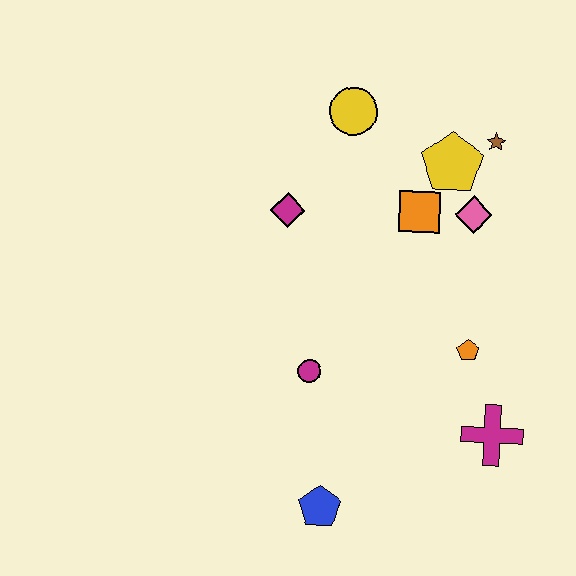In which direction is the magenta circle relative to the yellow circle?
The magenta circle is below the yellow circle.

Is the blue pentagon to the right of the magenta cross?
No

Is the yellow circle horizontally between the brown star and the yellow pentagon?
No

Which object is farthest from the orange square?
The blue pentagon is farthest from the orange square.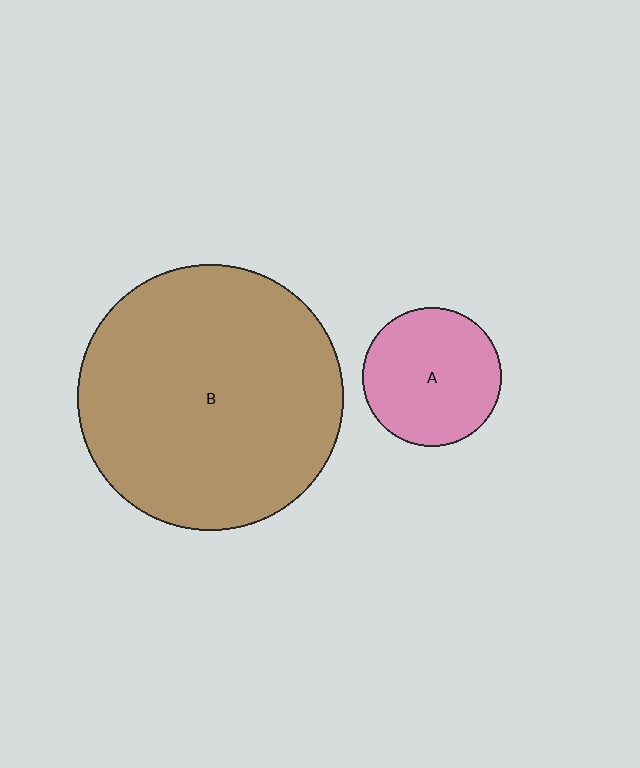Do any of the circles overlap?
No, none of the circles overlap.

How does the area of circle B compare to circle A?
Approximately 3.7 times.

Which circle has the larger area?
Circle B (brown).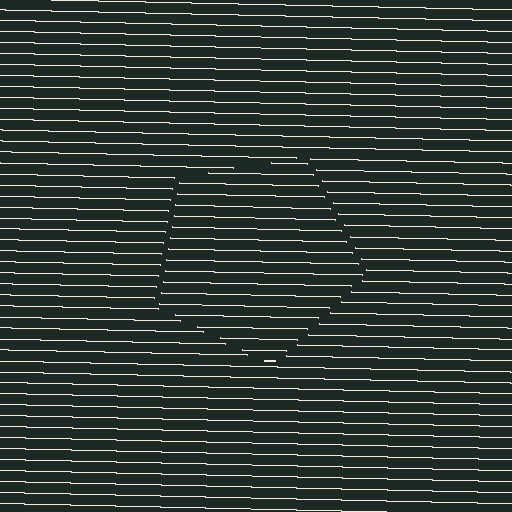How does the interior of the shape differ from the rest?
The interior of the shape contains the same grating, shifted by half a period — the contour is defined by the phase discontinuity where line-ends from the inner and outer gratings abut.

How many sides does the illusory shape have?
5 sides — the line-ends trace a pentagon.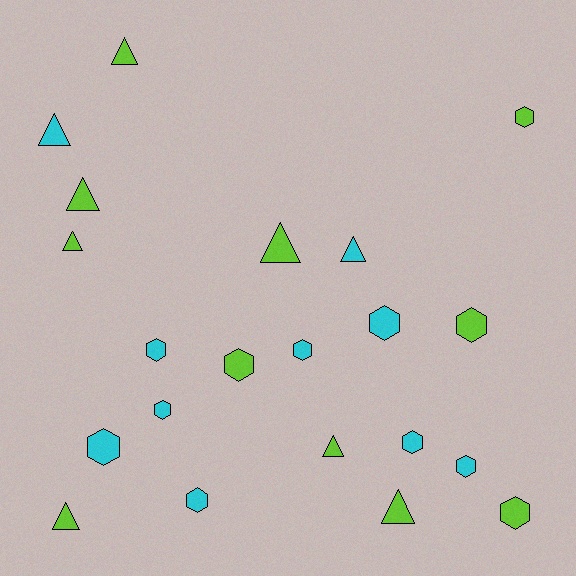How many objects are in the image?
There are 21 objects.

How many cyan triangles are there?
There are 2 cyan triangles.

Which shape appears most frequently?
Hexagon, with 12 objects.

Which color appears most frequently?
Lime, with 11 objects.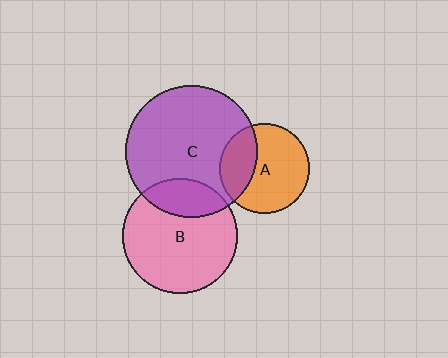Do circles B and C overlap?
Yes.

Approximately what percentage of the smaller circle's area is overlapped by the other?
Approximately 20%.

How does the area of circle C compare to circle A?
Approximately 2.1 times.